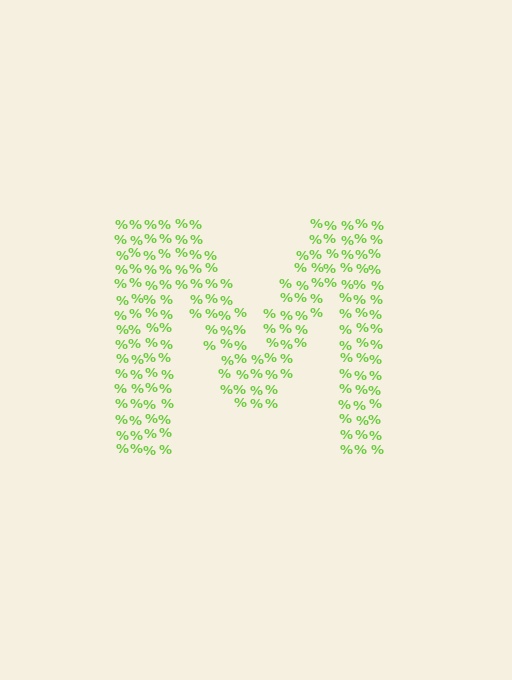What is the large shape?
The large shape is the letter M.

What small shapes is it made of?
It is made of small percent signs.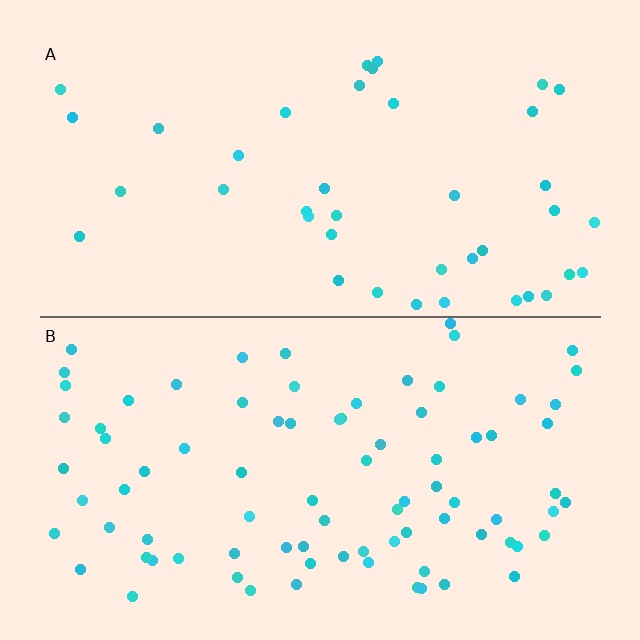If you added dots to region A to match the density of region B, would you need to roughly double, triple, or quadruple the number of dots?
Approximately double.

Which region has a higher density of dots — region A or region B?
B (the bottom).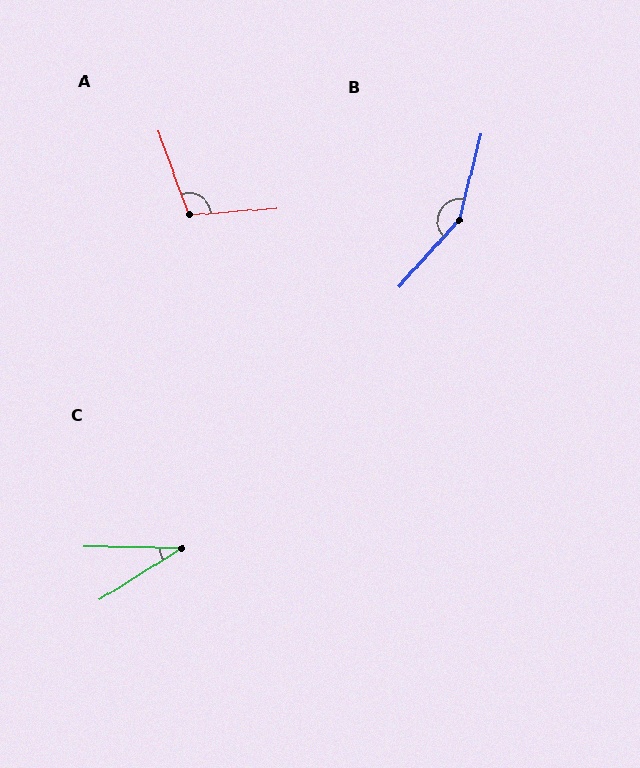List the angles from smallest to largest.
C (33°), A (105°), B (152°).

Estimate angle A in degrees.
Approximately 105 degrees.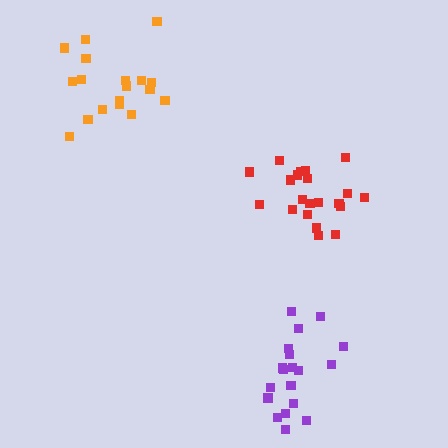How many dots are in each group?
Group 1: 21 dots, Group 2: 19 dots, Group 3: 18 dots (58 total).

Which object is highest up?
The orange cluster is topmost.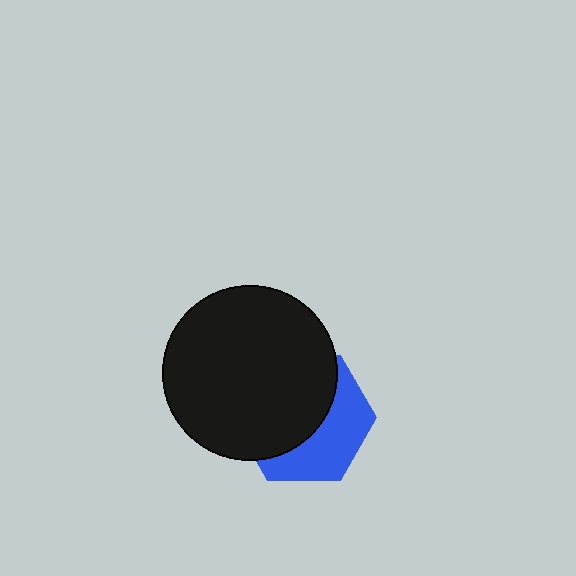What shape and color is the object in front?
The object in front is a black circle.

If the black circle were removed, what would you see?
You would see the complete blue hexagon.